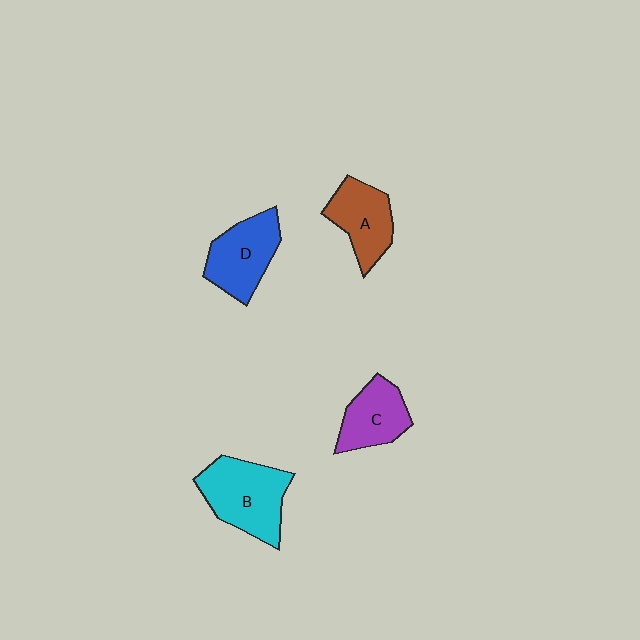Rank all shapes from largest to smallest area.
From largest to smallest: B (cyan), D (blue), A (brown), C (purple).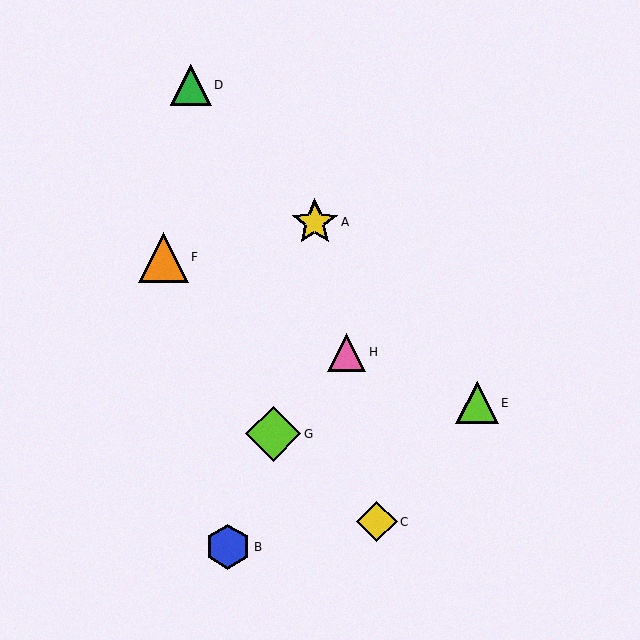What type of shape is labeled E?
Shape E is a lime triangle.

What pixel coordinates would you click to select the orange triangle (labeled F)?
Click at (163, 257) to select the orange triangle F.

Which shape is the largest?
The lime diamond (labeled G) is the largest.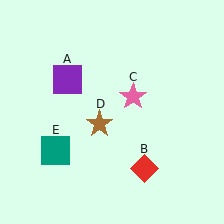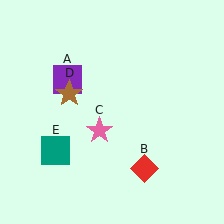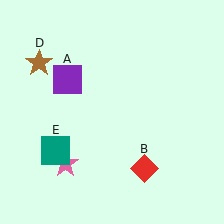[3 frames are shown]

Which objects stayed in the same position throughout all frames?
Purple square (object A) and red diamond (object B) and teal square (object E) remained stationary.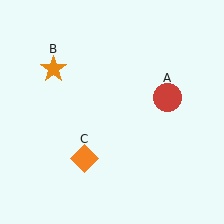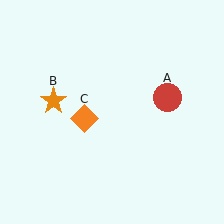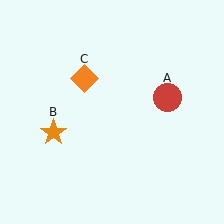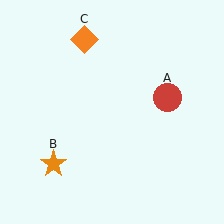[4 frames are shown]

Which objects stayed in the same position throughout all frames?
Red circle (object A) remained stationary.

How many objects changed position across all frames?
2 objects changed position: orange star (object B), orange diamond (object C).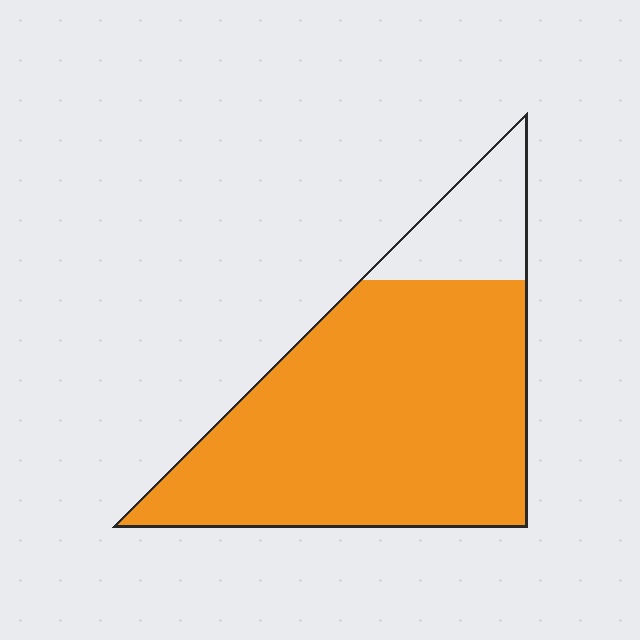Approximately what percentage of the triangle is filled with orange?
Approximately 85%.